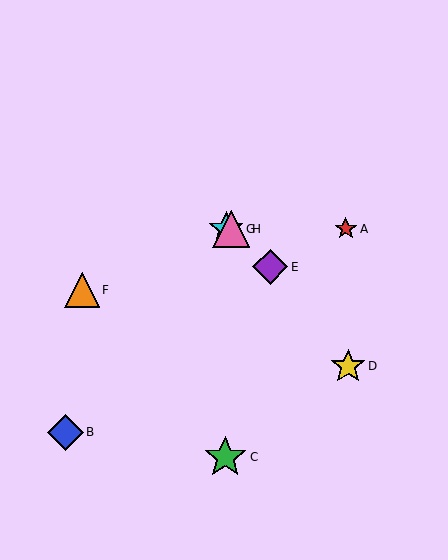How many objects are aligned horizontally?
3 objects (A, G, H) are aligned horizontally.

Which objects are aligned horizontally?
Objects A, G, H are aligned horizontally.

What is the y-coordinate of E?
Object E is at y≈267.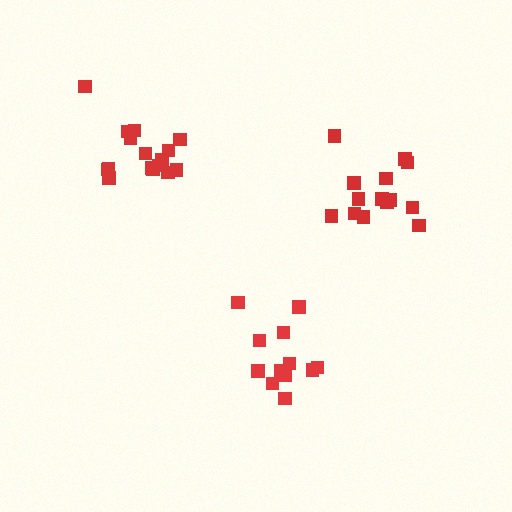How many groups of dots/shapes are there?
There are 3 groups.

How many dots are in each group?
Group 1: 12 dots, Group 2: 14 dots, Group 3: 16 dots (42 total).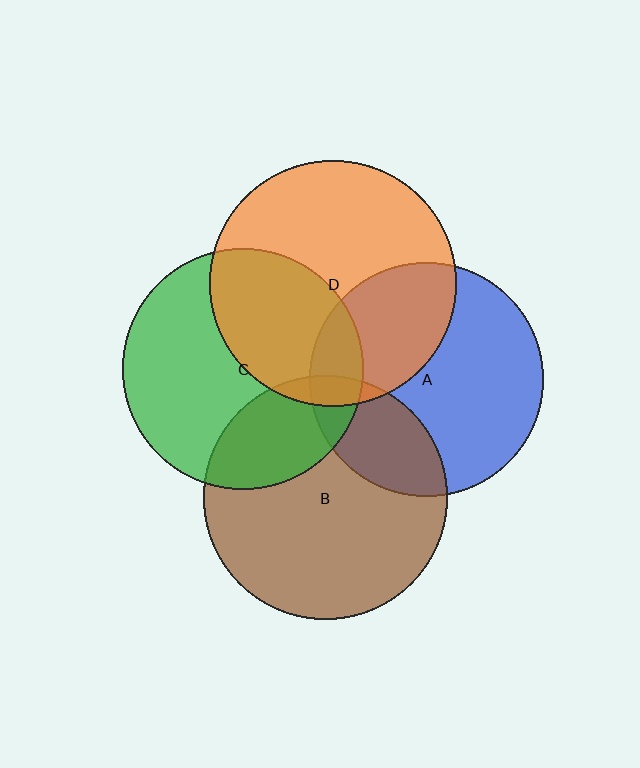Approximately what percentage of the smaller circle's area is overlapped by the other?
Approximately 25%.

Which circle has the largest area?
Circle D (orange).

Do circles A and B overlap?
Yes.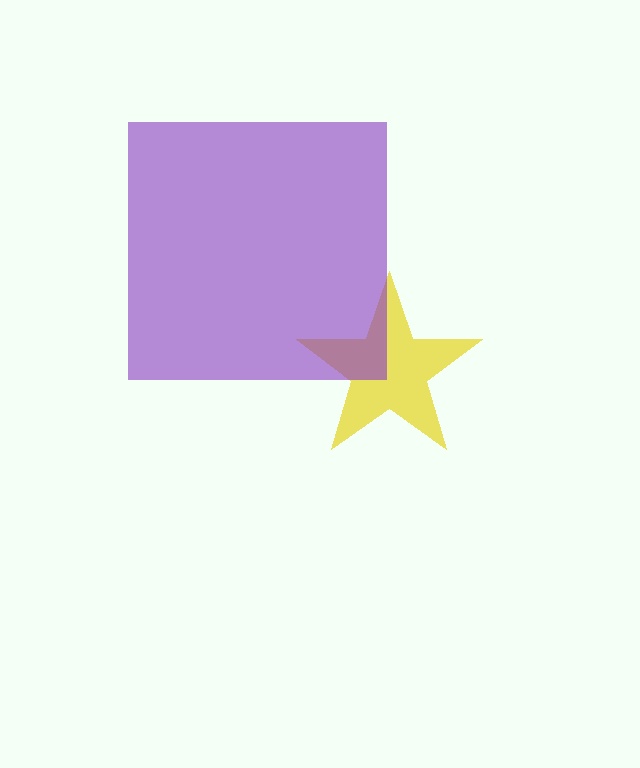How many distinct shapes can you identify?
There are 2 distinct shapes: a yellow star, a purple square.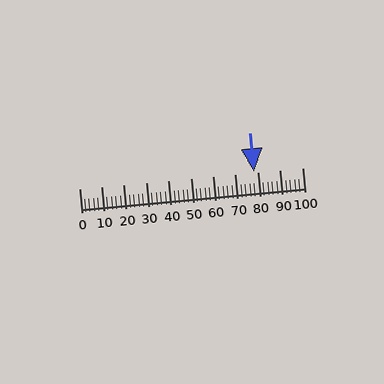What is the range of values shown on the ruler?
The ruler shows values from 0 to 100.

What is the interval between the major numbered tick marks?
The major tick marks are spaced 10 units apart.